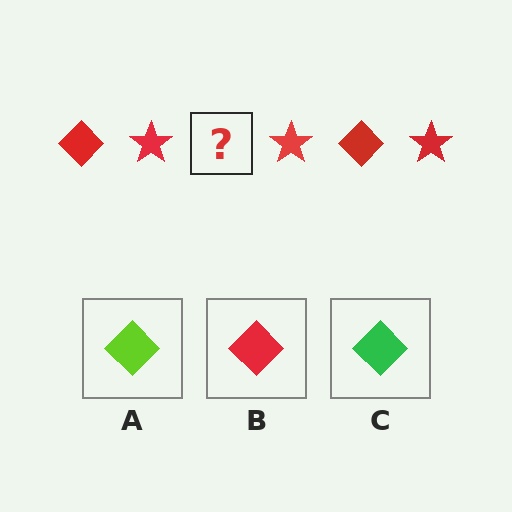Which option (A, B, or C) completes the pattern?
B.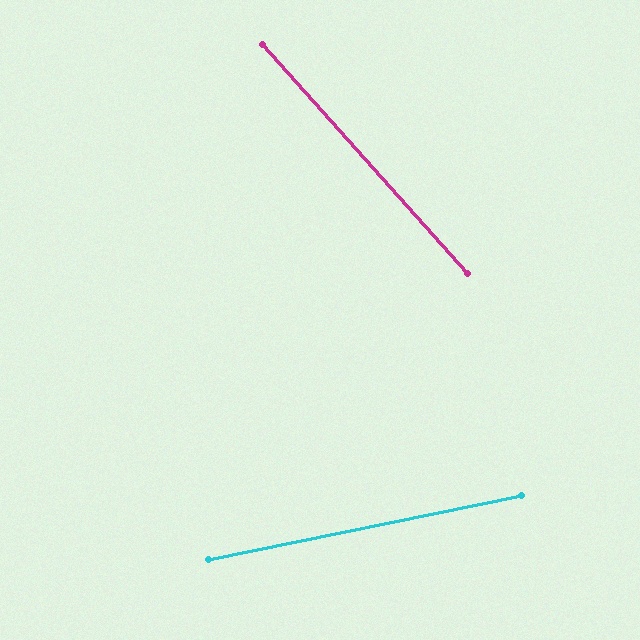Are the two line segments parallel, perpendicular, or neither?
Neither parallel nor perpendicular — they differ by about 60°.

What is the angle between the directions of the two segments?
Approximately 60 degrees.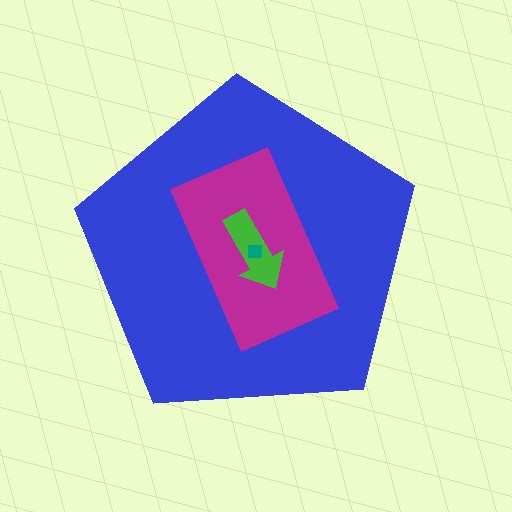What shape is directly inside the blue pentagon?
The magenta rectangle.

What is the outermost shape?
The blue pentagon.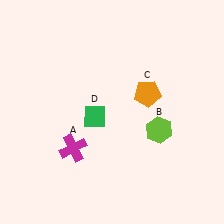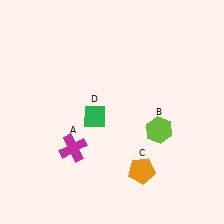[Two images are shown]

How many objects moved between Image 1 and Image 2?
1 object moved between the two images.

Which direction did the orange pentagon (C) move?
The orange pentagon (C) moved down.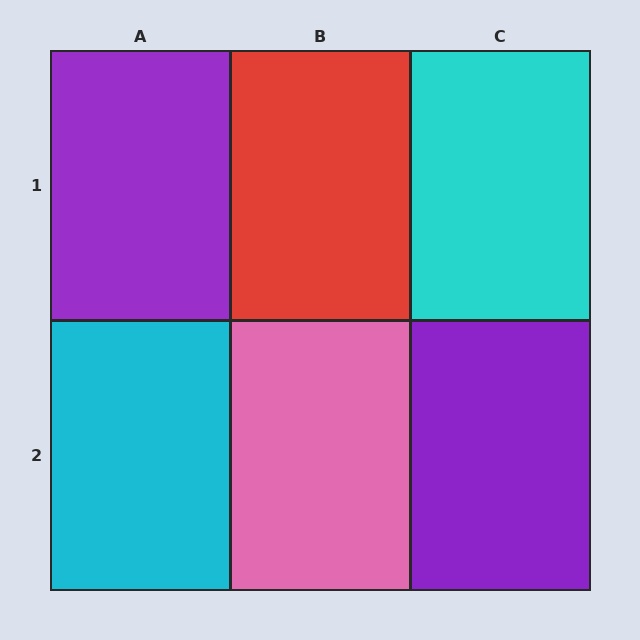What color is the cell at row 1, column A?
Purple.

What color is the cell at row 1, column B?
Red.